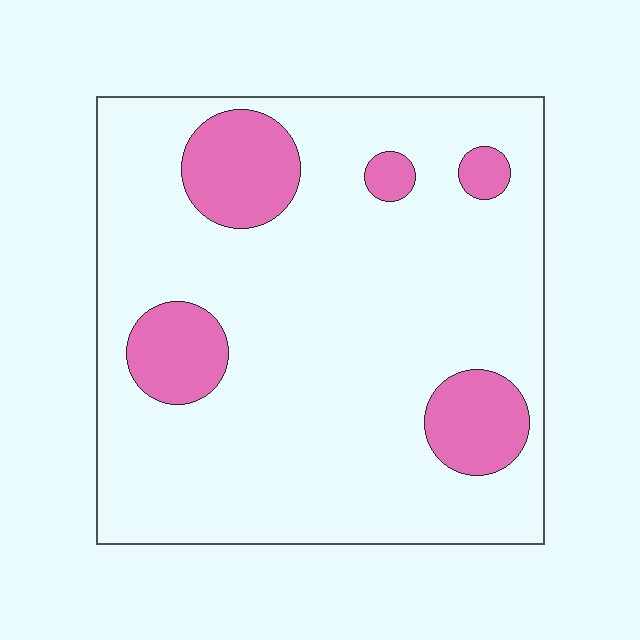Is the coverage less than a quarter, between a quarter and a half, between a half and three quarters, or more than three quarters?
Less than a quarter.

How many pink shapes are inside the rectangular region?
5.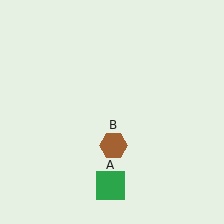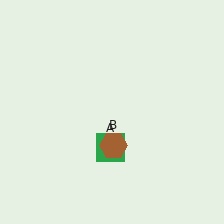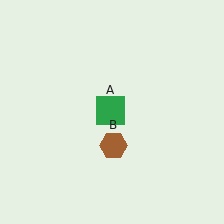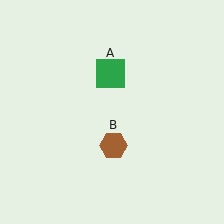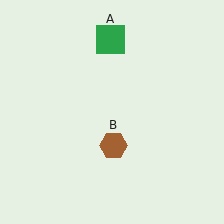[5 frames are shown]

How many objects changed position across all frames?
1 object changed position: green square (object A).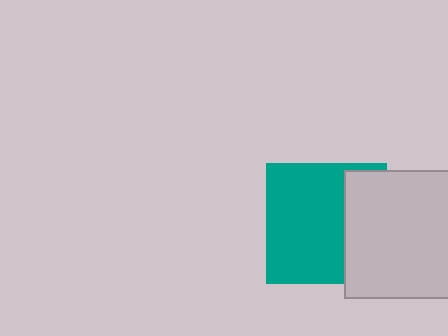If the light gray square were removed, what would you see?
You would see the complete teal square.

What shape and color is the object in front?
The object in front is a light gray square.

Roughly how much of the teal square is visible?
Most of it is visible (roughly 66%).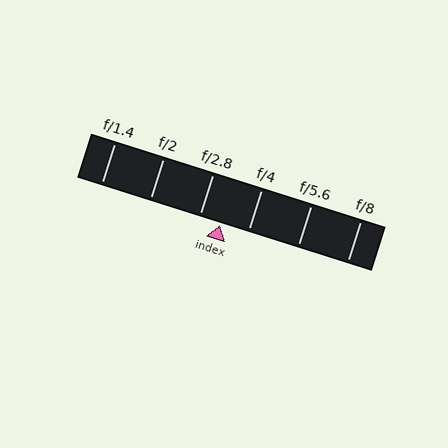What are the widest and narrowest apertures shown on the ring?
The widest aperture shown is f/1.4 and the narrowest is f/8.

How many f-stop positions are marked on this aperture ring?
There are 6 f-stop positions marked.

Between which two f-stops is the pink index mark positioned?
The index mark is between f/2.8 and f/4.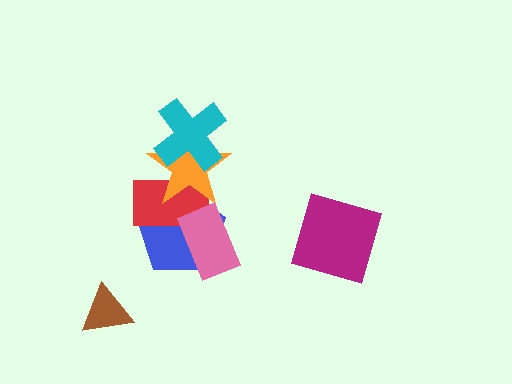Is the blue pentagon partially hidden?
Yes, it is partially covered by another shape.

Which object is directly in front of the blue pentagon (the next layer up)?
The red rectangle is directly in front of the blue pentagon.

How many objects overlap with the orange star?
3 objects overlap with the orange star.